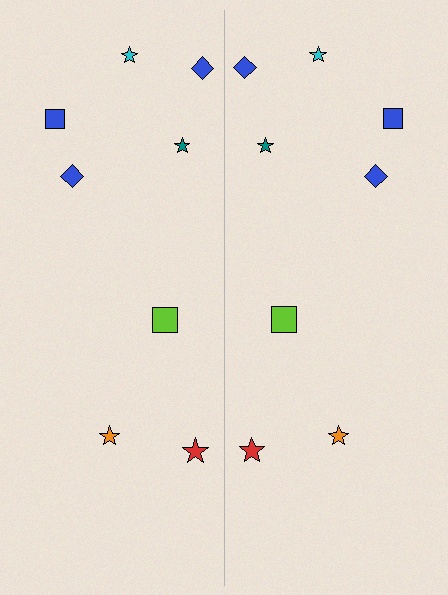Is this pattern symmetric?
Yes, this pattern has bilateral (reflection) symmetry.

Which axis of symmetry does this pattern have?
The pattern has a vertical axis of symmetry running through the center of the image.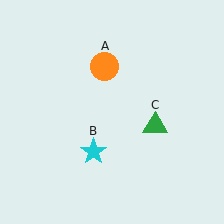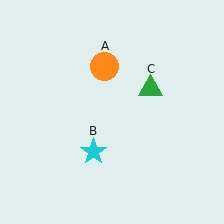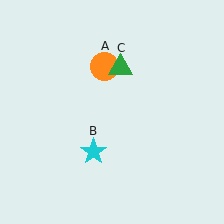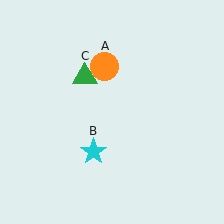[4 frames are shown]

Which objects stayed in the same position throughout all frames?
Orange circle (object A) and cyan star (object B) remained stationary.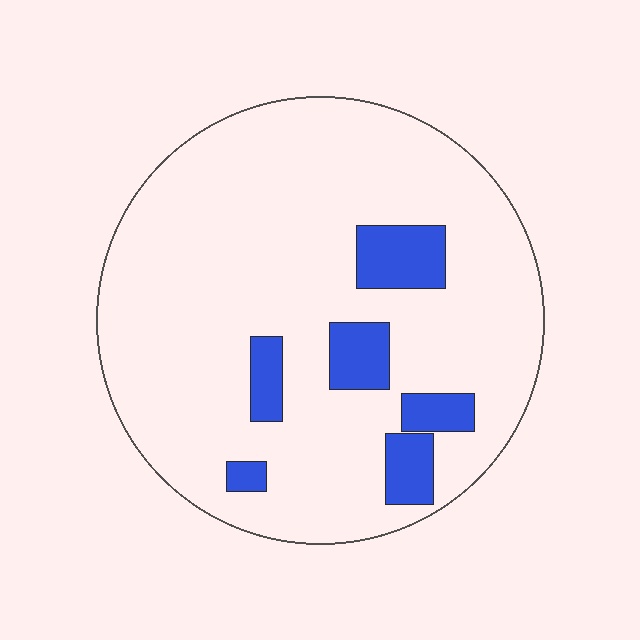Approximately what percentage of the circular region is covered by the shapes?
Approximately 15%.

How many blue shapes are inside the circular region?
6.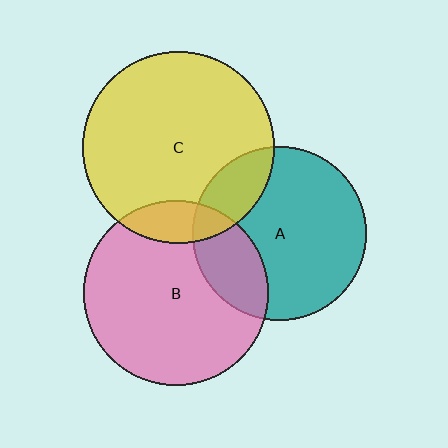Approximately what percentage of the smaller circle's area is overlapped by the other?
Approximately 25%.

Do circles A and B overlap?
Yes.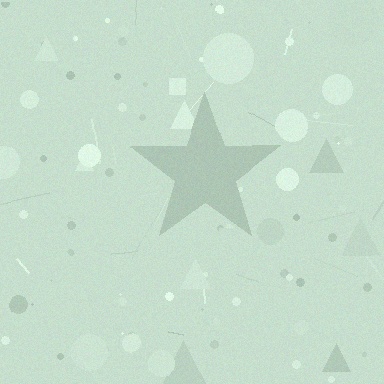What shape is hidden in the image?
A star is hidden in the image.